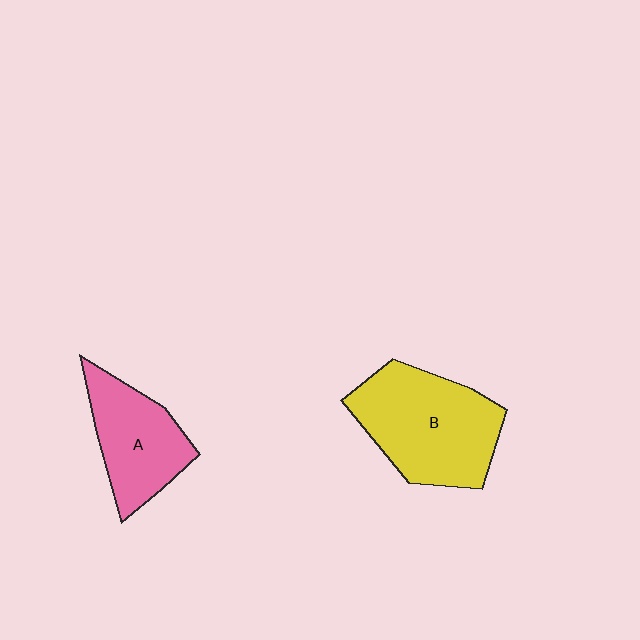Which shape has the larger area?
Shape B (yellow).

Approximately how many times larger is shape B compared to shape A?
Approximately 1.5 times.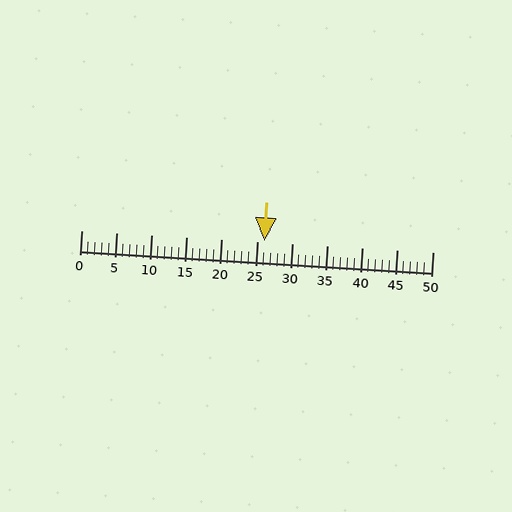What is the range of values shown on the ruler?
The ruler shows values from 0 to 50.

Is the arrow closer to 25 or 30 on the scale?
The arrow is closer to 25.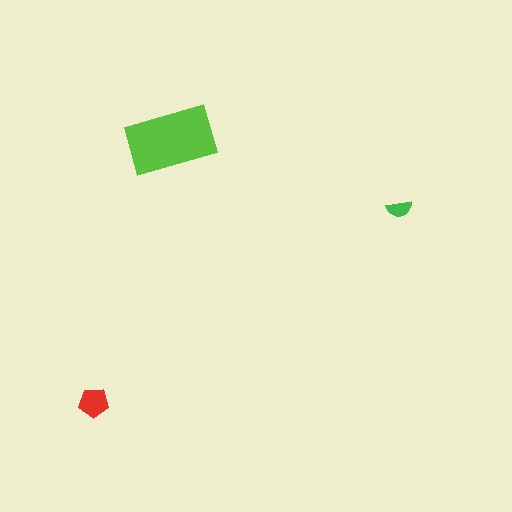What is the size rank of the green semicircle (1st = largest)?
3rd.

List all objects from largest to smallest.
The lime rectangle, the red pentagon, the green semicircle.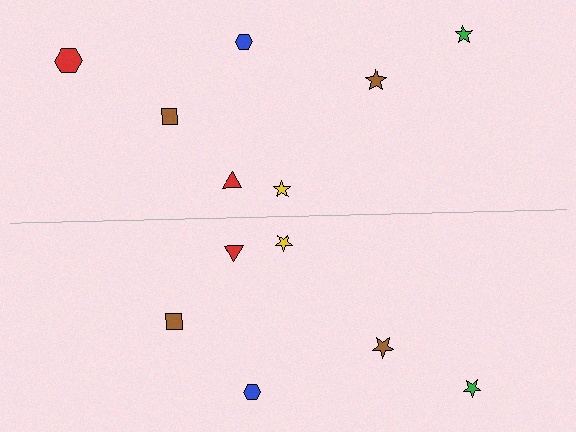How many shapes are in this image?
There are 13 shapes in this image.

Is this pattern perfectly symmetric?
No, the pattern is not perfectly symmetric. A red hexagon is missing from the bottom side.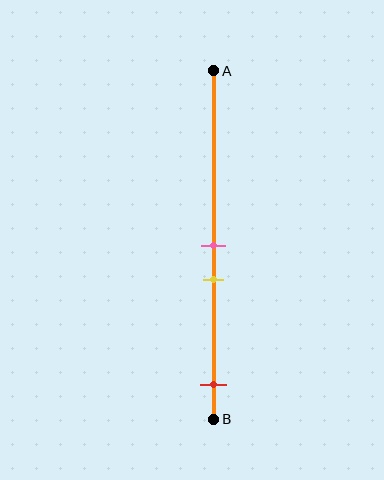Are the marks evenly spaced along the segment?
No, the marks are not evenly spaced.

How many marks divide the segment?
There are 3 marks dividing the segment.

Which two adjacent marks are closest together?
The pink and yellow marks are the closest adjacent pair.